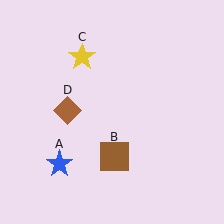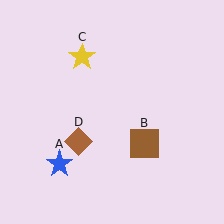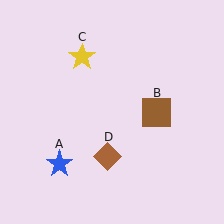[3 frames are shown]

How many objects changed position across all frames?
2 objects changed position: brown square (object B), brown diamond (object D).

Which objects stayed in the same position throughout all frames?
Blue star (object A) and yellow star (object C) remained stationary.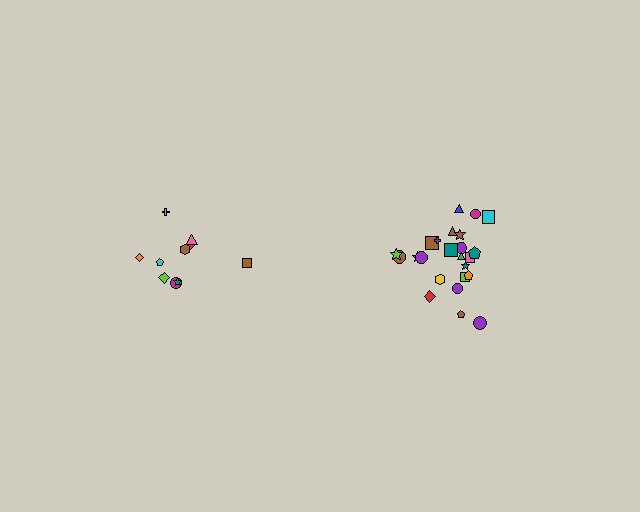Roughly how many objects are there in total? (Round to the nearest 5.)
Roughly 35 objects in total.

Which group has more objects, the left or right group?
The right group.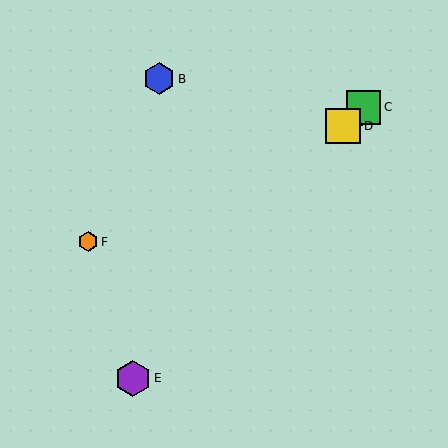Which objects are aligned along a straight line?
Objects A, C, D are aligned along a straight line.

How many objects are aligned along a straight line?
3 objects (A, C, D) are aligned along a straight line.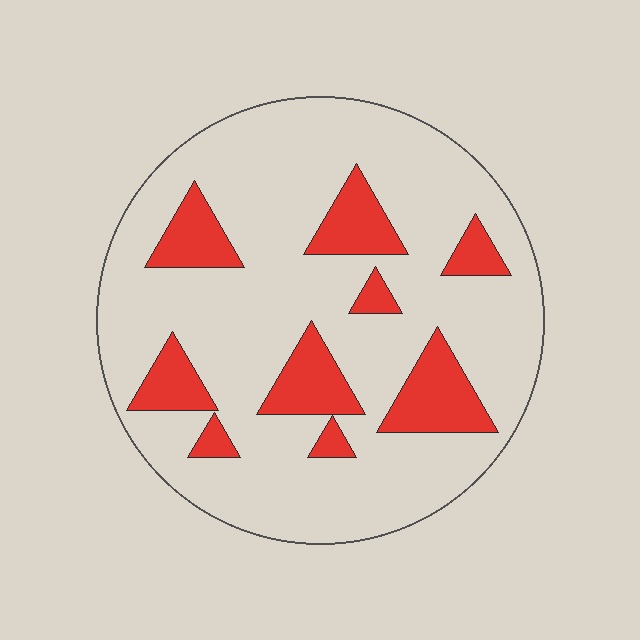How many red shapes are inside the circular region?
9.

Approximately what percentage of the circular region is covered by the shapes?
Approximately 20%.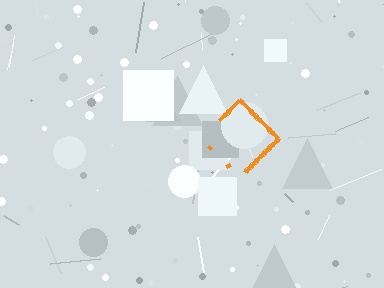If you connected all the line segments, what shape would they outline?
They would outline a diamond.